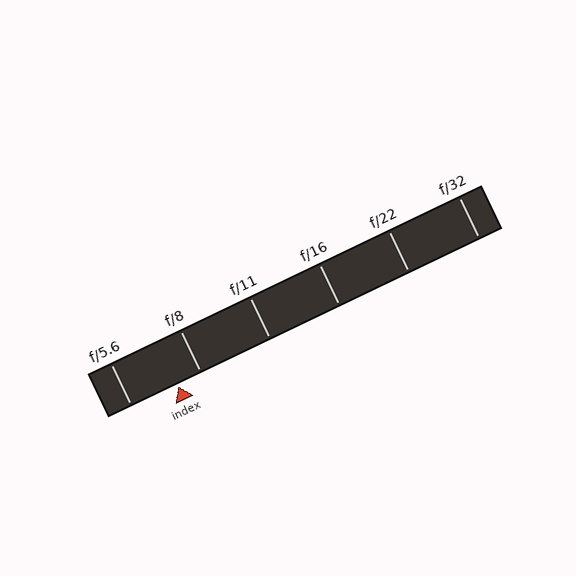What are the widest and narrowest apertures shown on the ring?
The widest aperture shown is f/5.6 and the narrowest is f/32.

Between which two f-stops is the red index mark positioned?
The index mark is between f/5.6 and f/8.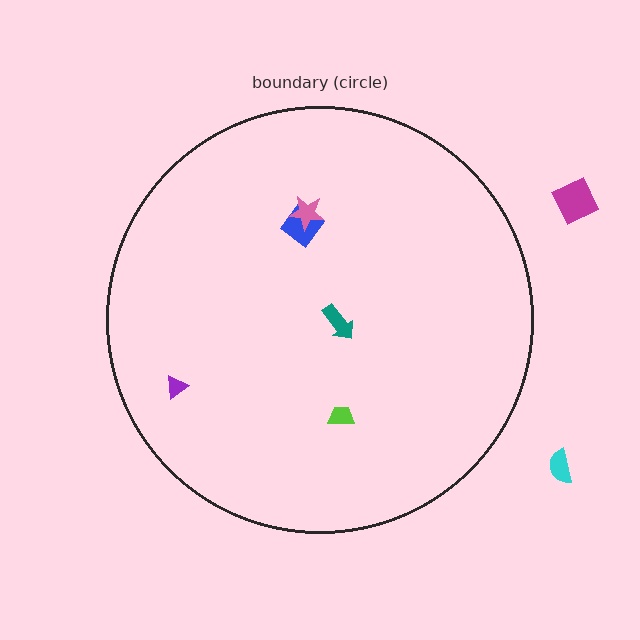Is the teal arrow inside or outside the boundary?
Inside.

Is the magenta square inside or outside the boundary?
Outside.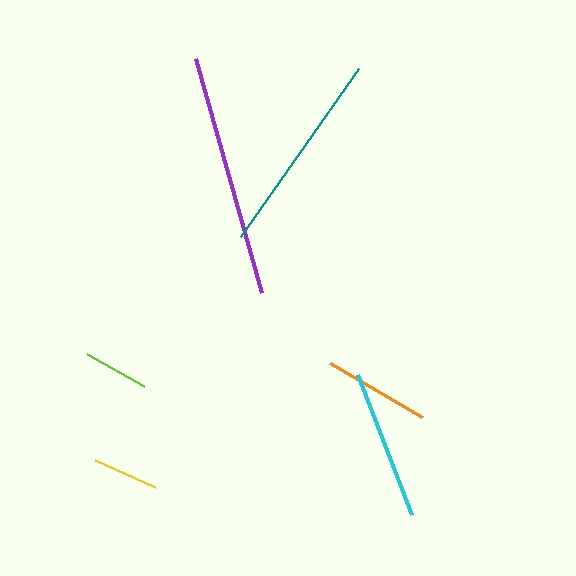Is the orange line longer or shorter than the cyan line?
The cyan line is longer than the orange line.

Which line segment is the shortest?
The lime line is the shortest at approximately 65 pixels.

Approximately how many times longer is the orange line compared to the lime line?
The orange line is approximately 1.6 times the length of the lime line.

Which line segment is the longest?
The purple line is the longest at approximately 243 pixels.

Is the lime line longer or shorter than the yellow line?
The yellow line is longer than the lime line.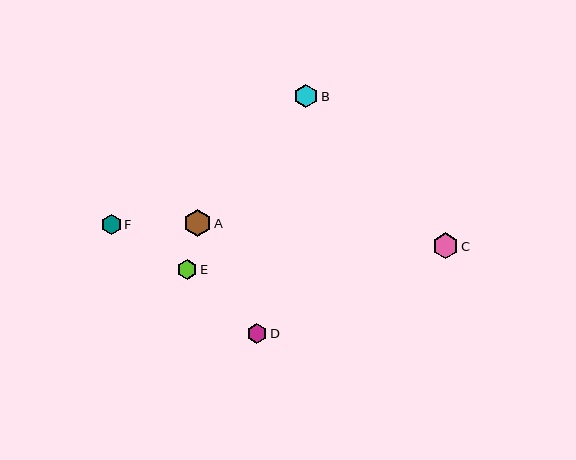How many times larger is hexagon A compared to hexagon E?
Hexagon A is approximately 1.4 times the size of hexagon E.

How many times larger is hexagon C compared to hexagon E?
Hexagon C is approximately 1.3 times the size of hexagon E.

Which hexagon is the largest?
Hexagon A is the largest with a size of approximately 27 pixels.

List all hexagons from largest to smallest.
From largest to smallest: A, C, B, F, D, E.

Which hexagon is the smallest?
Hexagon E is the smallest with a size of approximately 19 pixels.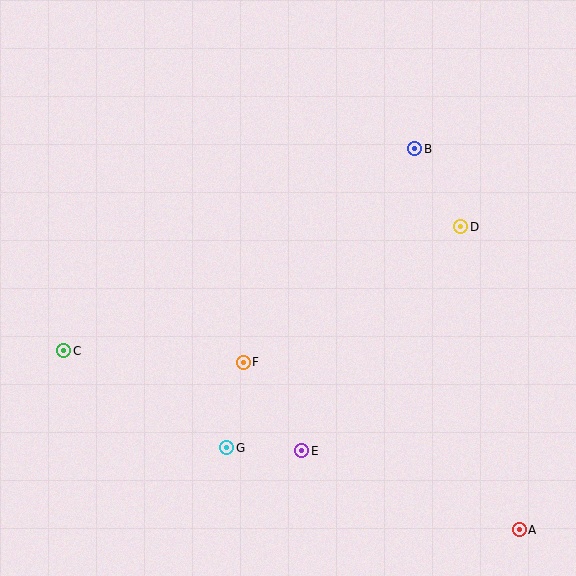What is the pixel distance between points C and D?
The distance between C and D is 416 pixels.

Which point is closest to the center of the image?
Point F at (243, 362) is closest to the center.